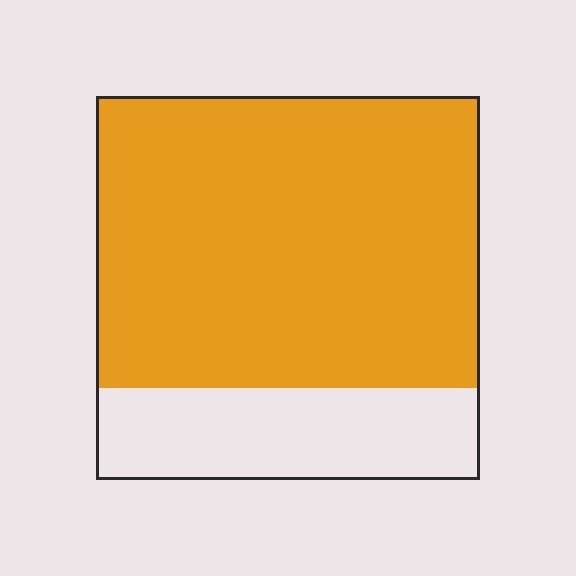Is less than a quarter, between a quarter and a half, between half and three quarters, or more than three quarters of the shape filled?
More than three quarters.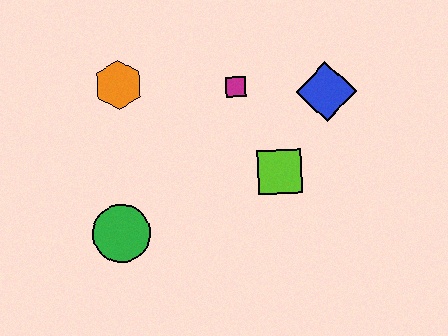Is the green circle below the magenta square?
Yes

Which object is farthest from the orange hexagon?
The blue diamond is farthest from the orange hexagon.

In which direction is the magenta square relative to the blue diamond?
The magenta square is to the left of the blue diamond.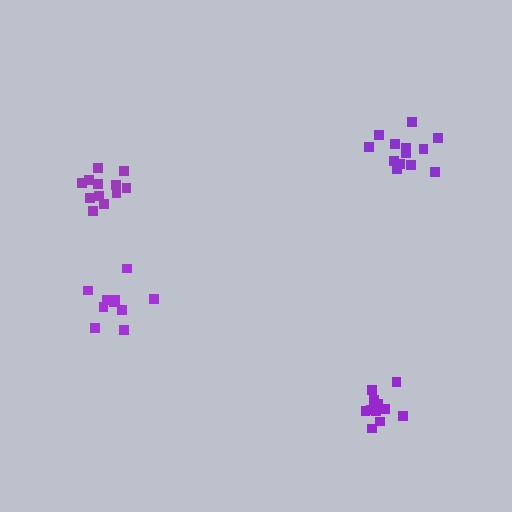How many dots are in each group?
Group 1: 10 dots, Group 2: 11 dots, Group 3: 14 dots, Group 4: 12 dots (47 total).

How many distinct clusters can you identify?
There are 4 distinct clusters.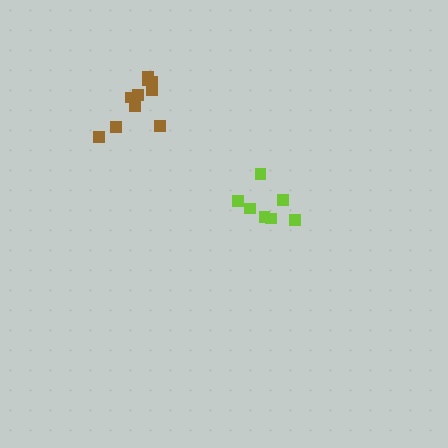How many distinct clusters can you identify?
There are 2 distinct clusters.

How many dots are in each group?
Group 1: 10 dots, Group 2: 7 dots (17 total).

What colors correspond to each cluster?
The clusters are colored: brown, lime.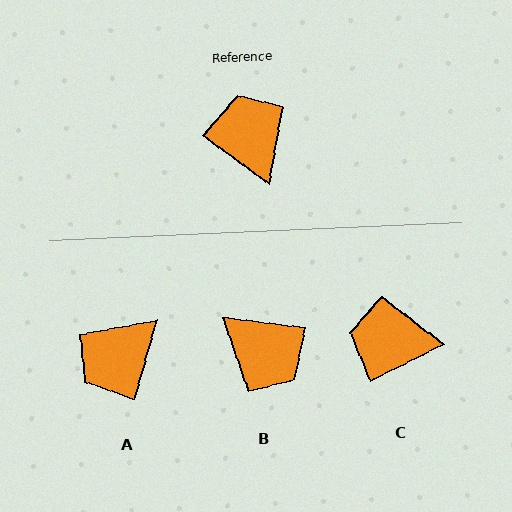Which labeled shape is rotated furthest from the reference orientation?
B, about 150 degrees away.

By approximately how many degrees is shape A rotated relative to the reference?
Approximately 111 degrees counter-clockwise.